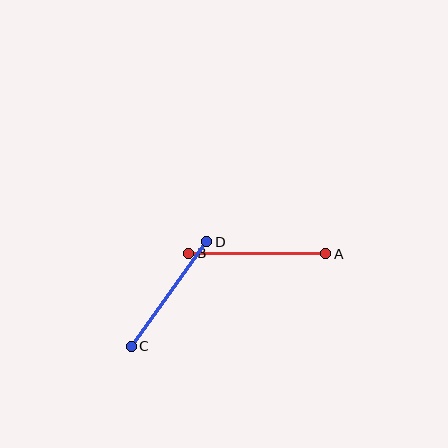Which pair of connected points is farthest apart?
Points A and B are farthest apart.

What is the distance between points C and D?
The distance is approximately 129 pixels.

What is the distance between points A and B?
The distance is approximately 137 pixels.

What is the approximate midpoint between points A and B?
The midpoint is at approximately (257, 254) pixels.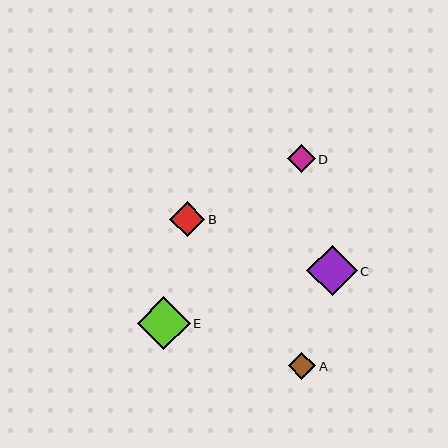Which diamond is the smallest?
Diamond A is the smallest with a size of approximately 27 pixels.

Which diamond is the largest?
Diamond E is the largest with a size of approximately 53 pixels.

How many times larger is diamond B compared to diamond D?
Diamond B is approximately 1.2 times the size of diamond D.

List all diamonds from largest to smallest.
From largest to smallest: E, C, B, D, A.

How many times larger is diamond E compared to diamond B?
Diamond E is approximately 1.5 times the size of diamond B.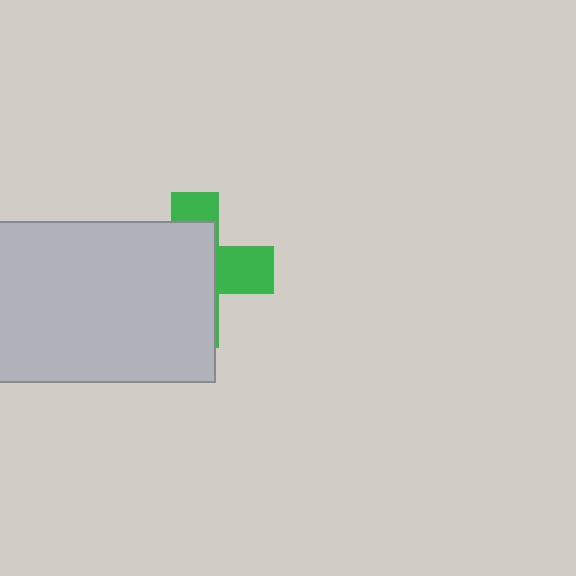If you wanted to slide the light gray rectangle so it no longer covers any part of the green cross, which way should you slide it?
Slide it left — that is the most direct way to separate the two shapes.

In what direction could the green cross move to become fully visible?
The green cross could move right. That would shift it out from behind the light gray rectangle entirely.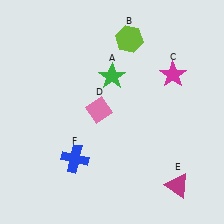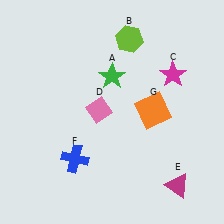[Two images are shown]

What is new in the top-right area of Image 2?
An orange square (G) was added in the top-right area of Image 2.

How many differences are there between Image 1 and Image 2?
There is 1 difference between the two images.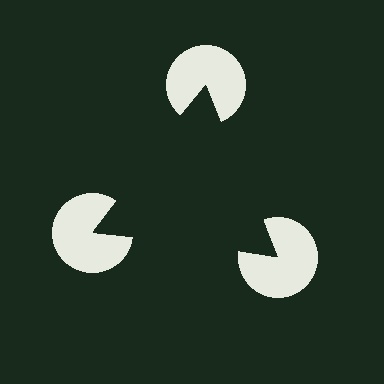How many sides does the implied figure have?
3 sides.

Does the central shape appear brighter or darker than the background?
It typically appears slightly darker than the background, even though no actual brightness change is drawn.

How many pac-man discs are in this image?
There are 3 — one at each vertex of the illusory triangle.